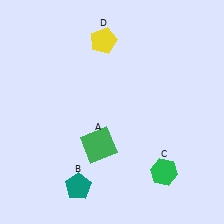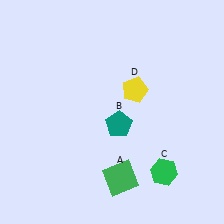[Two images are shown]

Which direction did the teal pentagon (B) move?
The teal pentagon (B) moved up.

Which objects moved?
The objects that moved are: the green square (A), the teal pentagon (B), the yellow pentagon (D).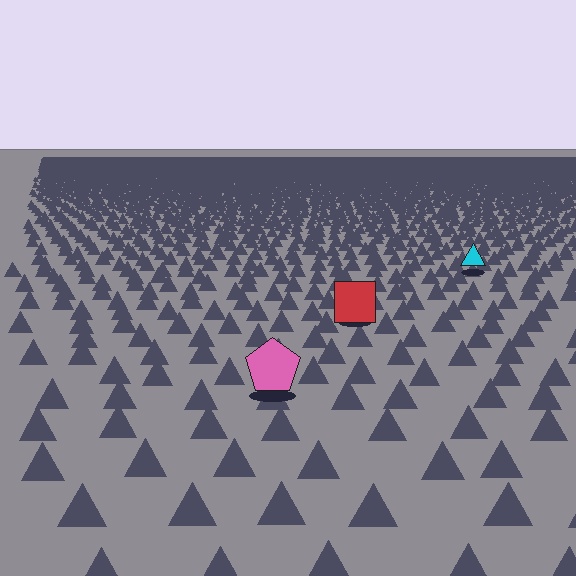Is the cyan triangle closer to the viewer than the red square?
No. The red square is closer — you can tell from the texture gradient: the ground texture is coarser near it.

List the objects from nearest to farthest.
From nearest to farthest: the pink pentagon, the red square, the cyan triangle.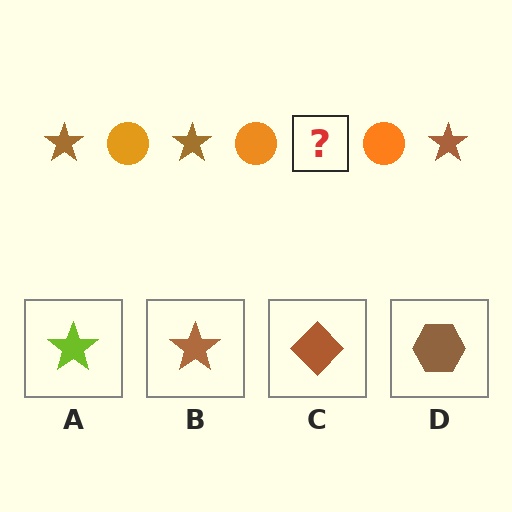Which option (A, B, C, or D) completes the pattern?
B.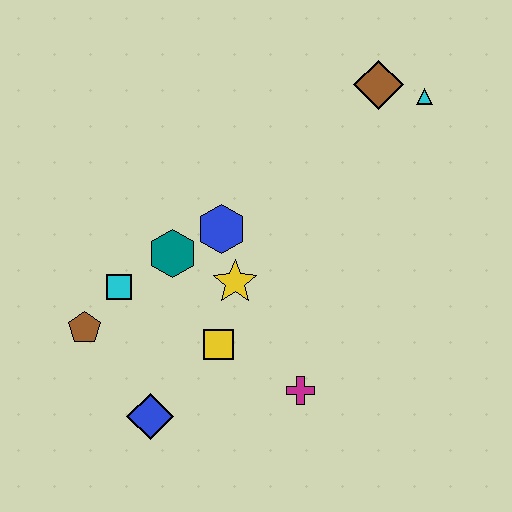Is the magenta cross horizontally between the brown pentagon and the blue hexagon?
No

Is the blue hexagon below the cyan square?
No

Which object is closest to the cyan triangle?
The brown diamond is closest to the cyan triangle.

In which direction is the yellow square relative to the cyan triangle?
The yellow square is below the cyan triangle.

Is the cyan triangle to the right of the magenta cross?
Yes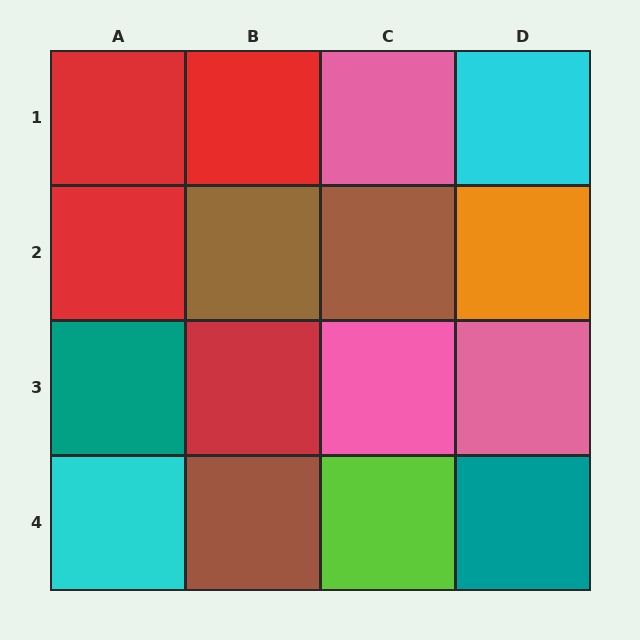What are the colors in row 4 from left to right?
Cyan, brown, lime, teal.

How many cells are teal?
2 cells are teal.